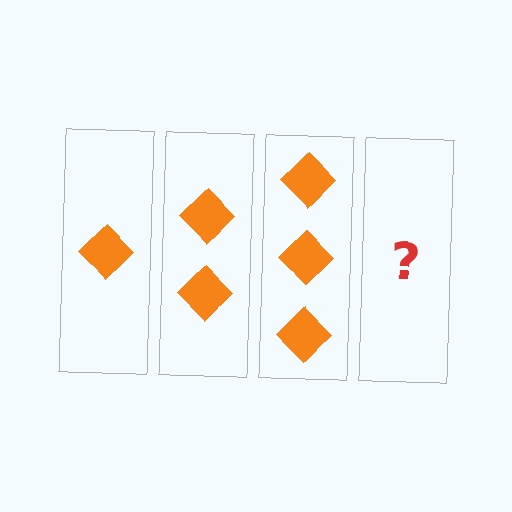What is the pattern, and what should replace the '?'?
The pattern is that each step adds one more diamond. The '?' should be 4 diamonds.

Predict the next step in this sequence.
The next step is 4 diamonds.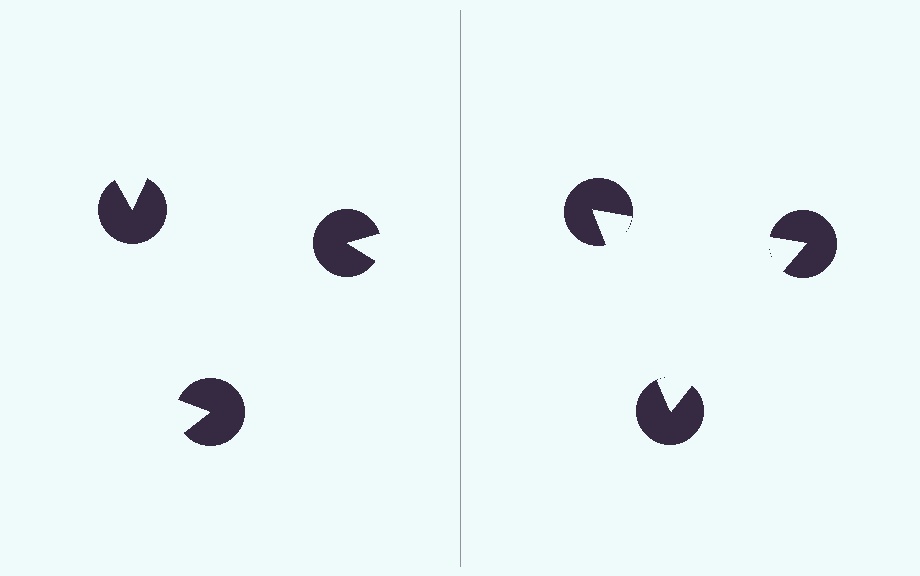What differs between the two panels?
The pac-man discs are positioned identically on both sides; only the wedge orientations differ. On the right they align to a triangle; on the left they are misaligned.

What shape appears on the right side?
An illusory triangle.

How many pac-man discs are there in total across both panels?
6 — 3 on each side.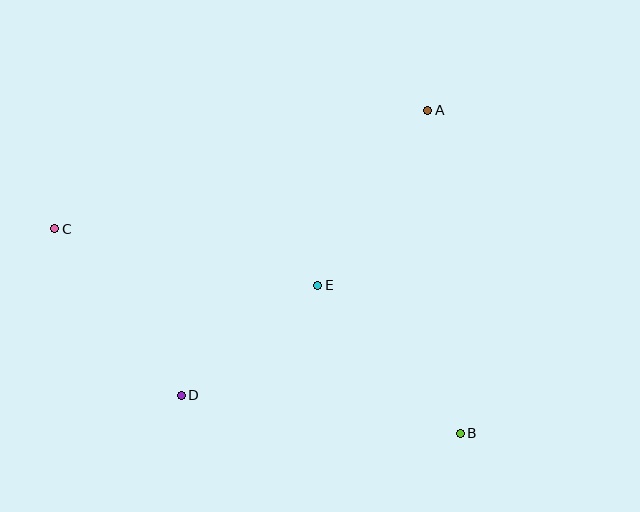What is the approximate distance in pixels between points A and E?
The distance between A and E is approximately 207 pixels.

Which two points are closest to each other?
Points D and E are closest to each other.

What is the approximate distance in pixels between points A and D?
The distance between A and D is approximately 377 pixels.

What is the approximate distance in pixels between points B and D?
The distance between B and D is approximately 282 pixels.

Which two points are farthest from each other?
Points B and C are farthest from each other.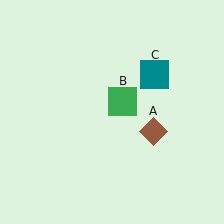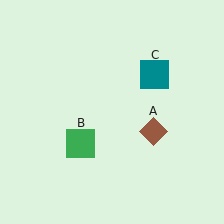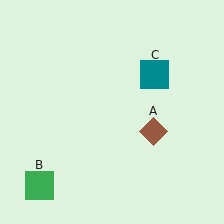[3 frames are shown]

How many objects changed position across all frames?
1 object changed position: green square (object B).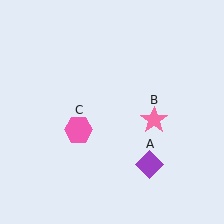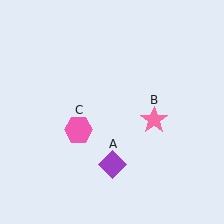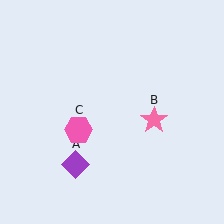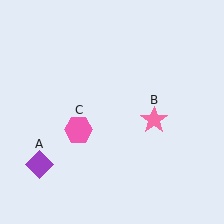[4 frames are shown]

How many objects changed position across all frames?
1 object changed position: purple diamond (object A).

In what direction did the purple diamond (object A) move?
The purple diamond (object A) moved left.